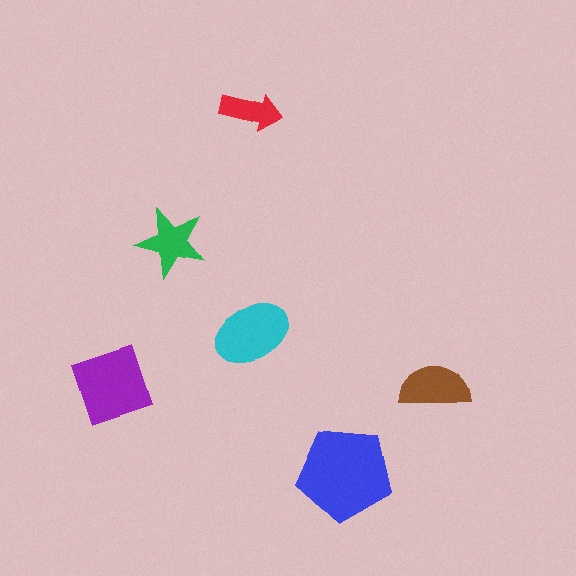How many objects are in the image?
There are 6 objects in the image.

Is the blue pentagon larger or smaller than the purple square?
Larger.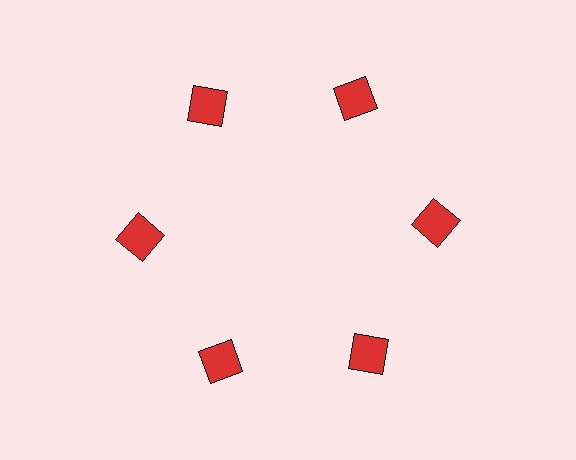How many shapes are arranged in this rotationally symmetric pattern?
There are 6 shapes, arranged in 6 groups of 1.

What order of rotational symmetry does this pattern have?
This pattern has 6-fold rotational symmetry.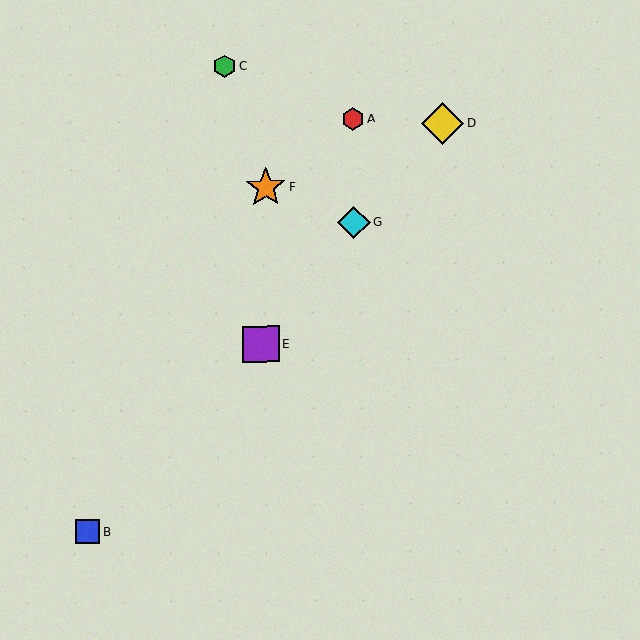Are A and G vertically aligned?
Yes, both are at x≈353.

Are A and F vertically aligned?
No, A is at x≈353 and F is at x≈265.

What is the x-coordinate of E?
Object E is at x≈261.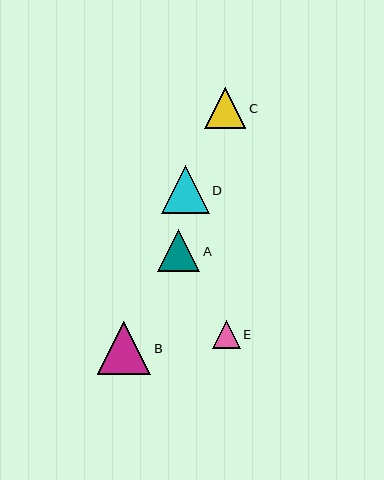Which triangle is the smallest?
Triangle E is the smallest with a size of approximately 28 pixels.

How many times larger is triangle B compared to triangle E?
Triangle B is approximately 1.9 times the size of triangle E.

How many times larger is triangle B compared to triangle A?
Triangle B is approximately 1.3 times the size of triangle A.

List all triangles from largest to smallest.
From largest to smallest: B, D, A, C, E.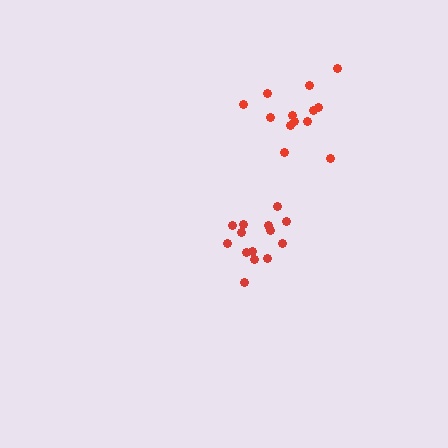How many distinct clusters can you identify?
There are 2 distinct clusters.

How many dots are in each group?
Group 1: 14 dots, Group 2: 13 dots (27 total).